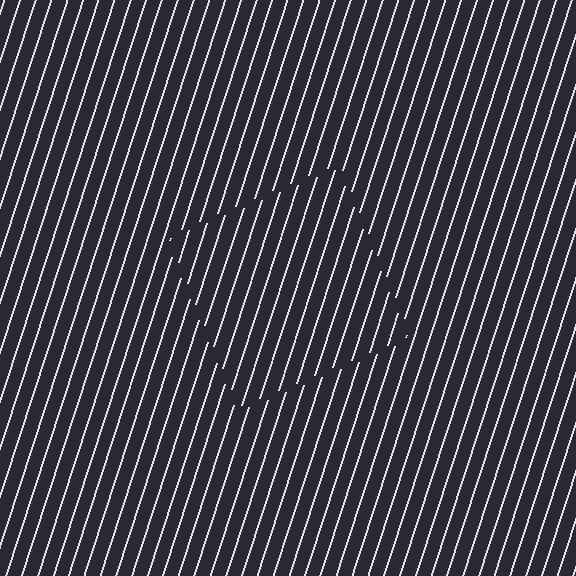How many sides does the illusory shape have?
4 sides — the line-ends trace a square.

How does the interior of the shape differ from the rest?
The interior of the shape contains the same grating, shifted by half a period — the contour is defined by the phase discontinuity where line-ends from the inner and outer gratings abut.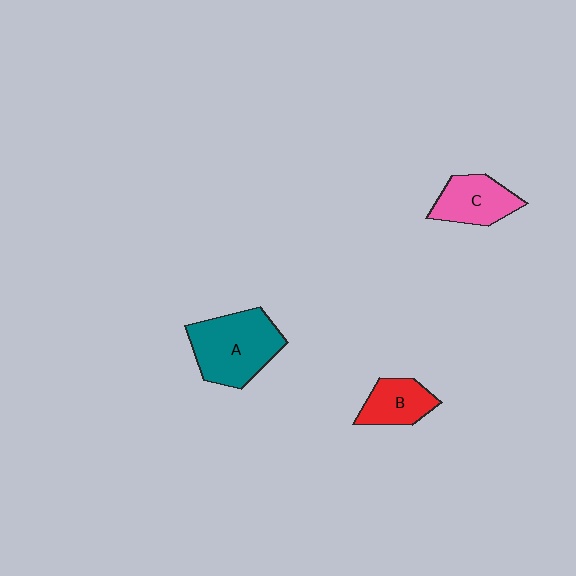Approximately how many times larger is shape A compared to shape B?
Approximately 1.9 times.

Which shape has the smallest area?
Shape B (red).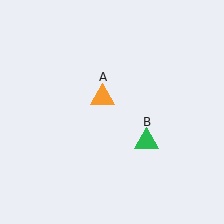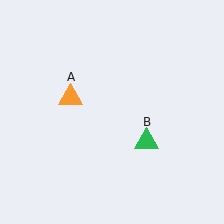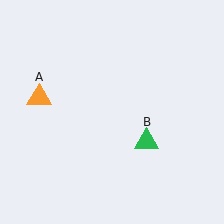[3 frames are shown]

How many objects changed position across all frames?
1 object changed position: orange triangle (object A).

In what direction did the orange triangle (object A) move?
The orange triangle (object A) moved left.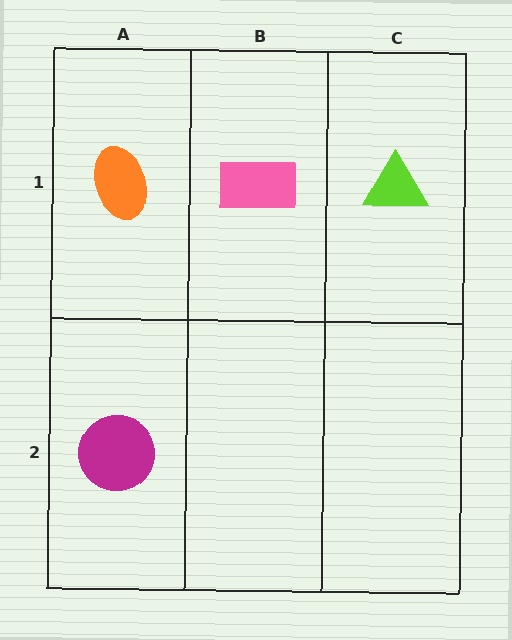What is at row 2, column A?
A magenta circle.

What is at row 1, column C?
A lime triangle.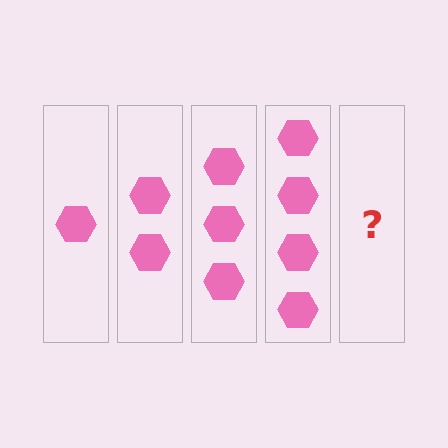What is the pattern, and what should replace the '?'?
The pattern is that each step adds one more hexagon. The '?' should be 5 hexagons.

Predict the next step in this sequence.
The next step is 5 hexagons.